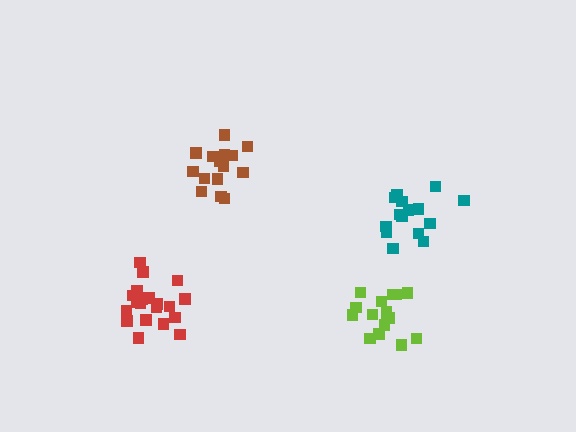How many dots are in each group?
Group 1: 16 dots, Group 2: 15 dots, Group 3: 20 dots, Group 4: 15 dots (66 total).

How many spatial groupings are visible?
There are 4 spatial groupings.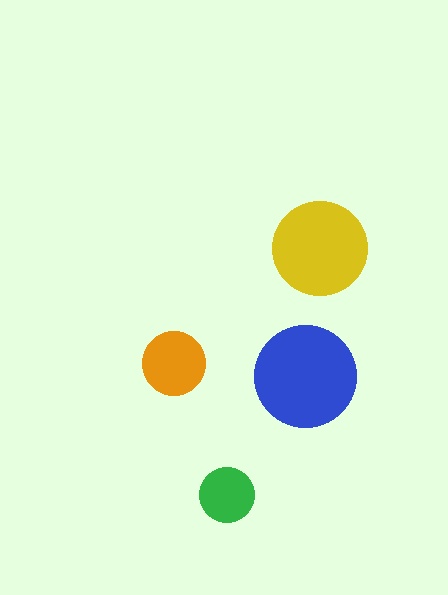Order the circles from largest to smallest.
the blue one, the yellow one, the orange one, the green one.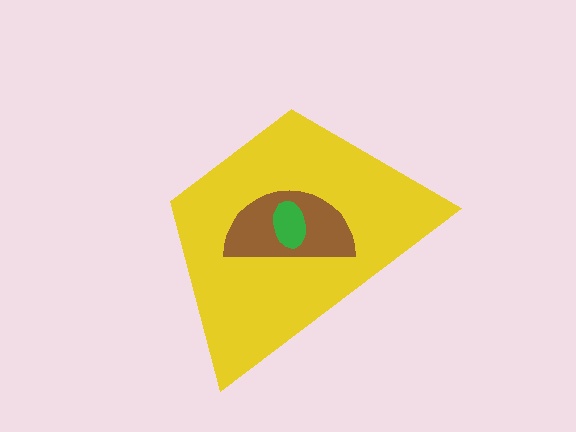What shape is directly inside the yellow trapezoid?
The brown semicircle.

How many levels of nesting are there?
3.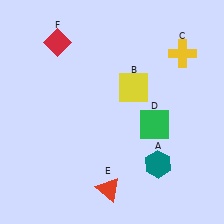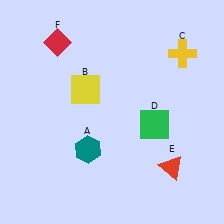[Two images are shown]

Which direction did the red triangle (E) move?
The red triangle (E) moved right.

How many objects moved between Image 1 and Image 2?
3 objects moved between the two images.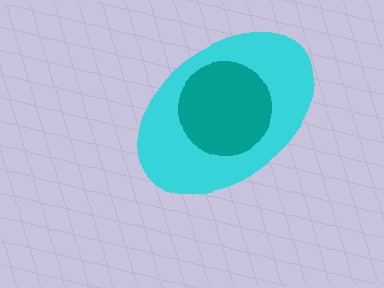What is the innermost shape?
The teal circle.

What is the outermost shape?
The cyan ellipse.